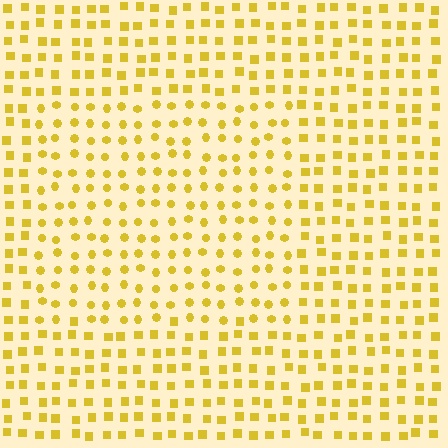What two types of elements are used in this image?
The image uses circles inside the rectangle region and squares outside it.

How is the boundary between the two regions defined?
The boundary is defined by a change in element shape: circles inside vs. squares outside. All elements share the same color and spacing.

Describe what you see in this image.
The image is filled with small yellow elements arranged in a uniform grid. A rectangle-shaped region contains circles, while the surrounding area contains squares. The boundary is defined purely by the change in element shape.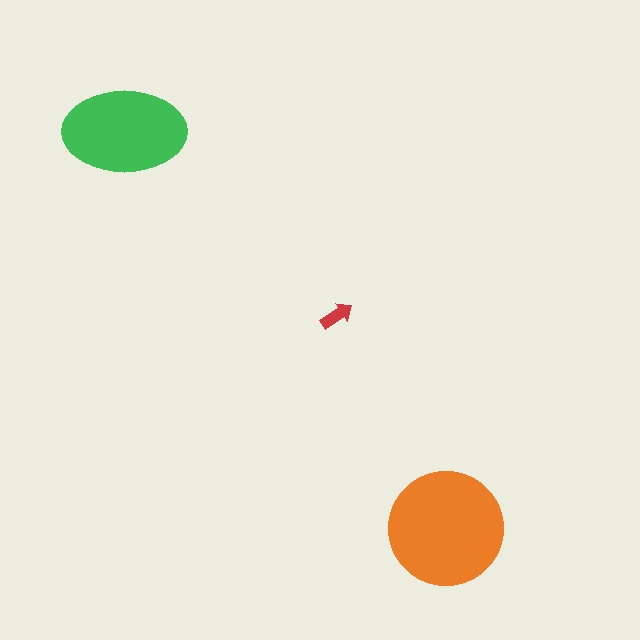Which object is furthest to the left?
The green ellipse is leftmost.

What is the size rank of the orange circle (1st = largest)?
1st.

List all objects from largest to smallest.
The orange circle, the green ellipse, the red arrow.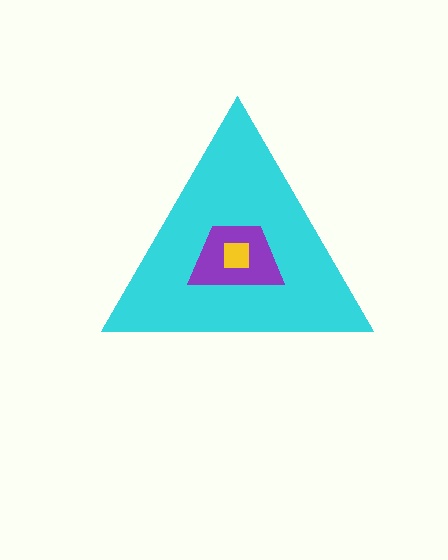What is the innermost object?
The yellow square.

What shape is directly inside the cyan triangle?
The purple trapezoid.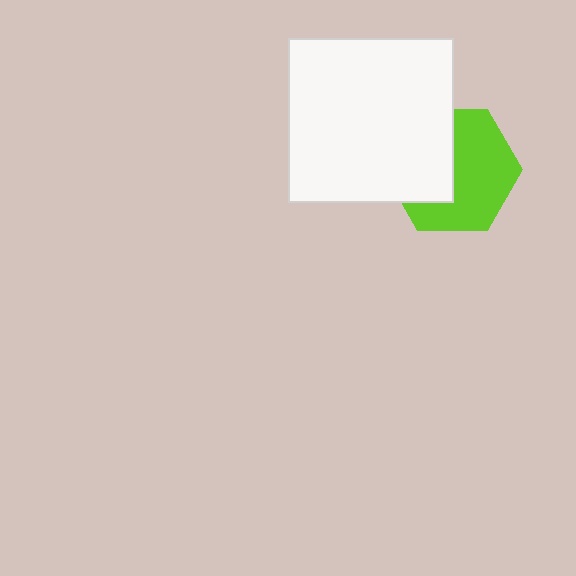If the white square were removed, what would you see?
You would see the complete lime hexagon.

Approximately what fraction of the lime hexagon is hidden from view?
Roughly 41% of the lime hexagon is hidden behind the white square.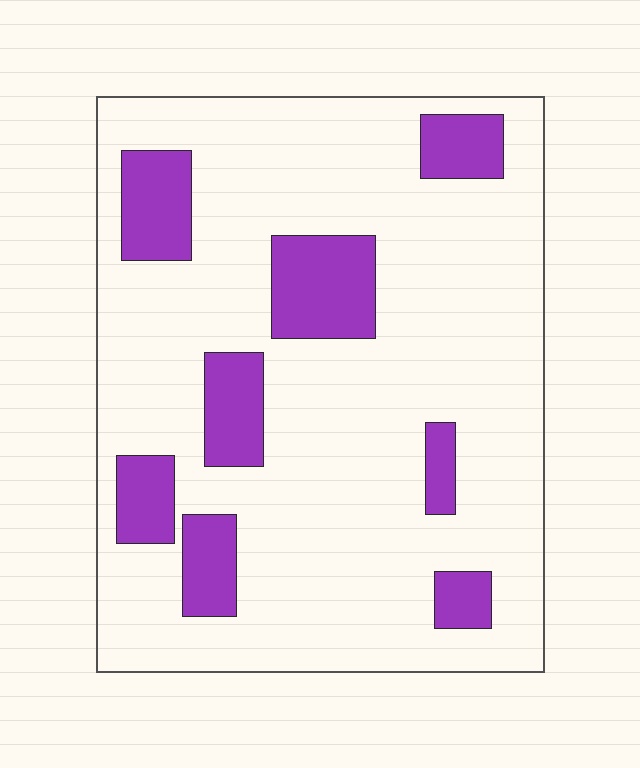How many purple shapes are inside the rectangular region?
8.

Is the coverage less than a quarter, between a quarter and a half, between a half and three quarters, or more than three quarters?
Less than a quarter.